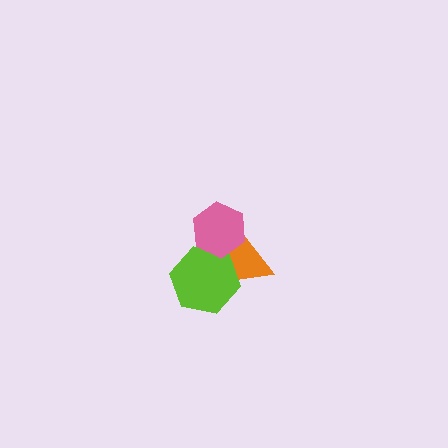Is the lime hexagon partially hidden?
Yes, it is partially covered by another shape.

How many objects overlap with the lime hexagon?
2 objects overlap with the lime hexagon.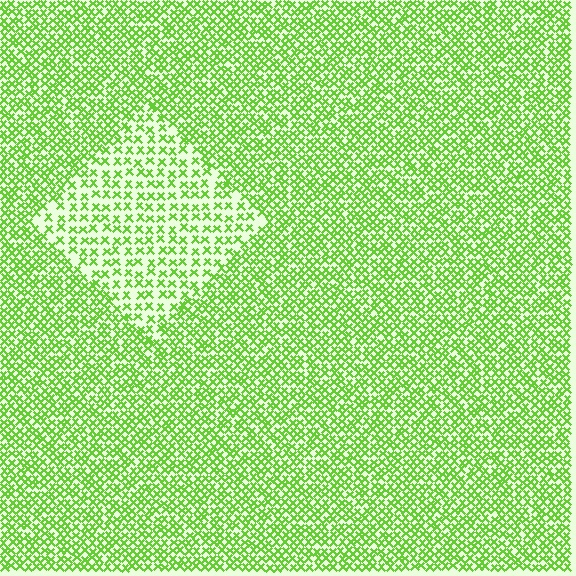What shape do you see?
I see a diamond.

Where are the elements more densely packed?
The elements are more densely packed outside the diamond boundary.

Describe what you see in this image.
The image contains small lime elements arranged at two different densities. A diamond-shaped region is visible where the elements are less densely packed than the surrounding area.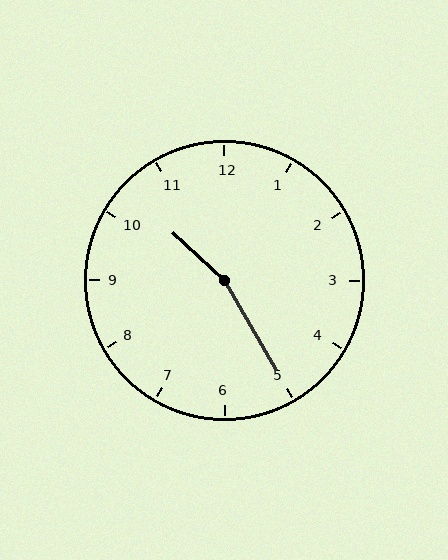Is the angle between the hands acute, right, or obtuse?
It is obtuse.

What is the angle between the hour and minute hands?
Approximately 162 degrees.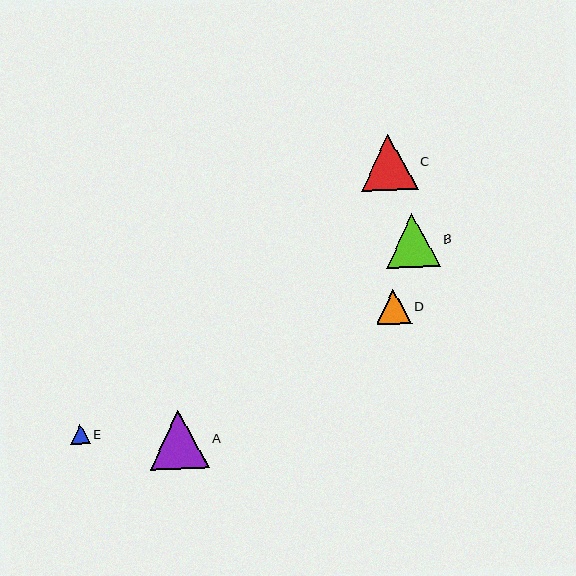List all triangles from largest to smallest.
From largest to smallest: A, C, B, D, E.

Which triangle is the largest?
Triangle A is the largest with a size of approximately 59 pixels.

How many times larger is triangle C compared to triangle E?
Triangle C is approximately 2.9 times the size of triangle E.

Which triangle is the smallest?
Triangle E is the smallest with a size of approximately 20 pixels.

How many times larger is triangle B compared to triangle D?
Triangle B is approximately 1.6 times the size of triangle D.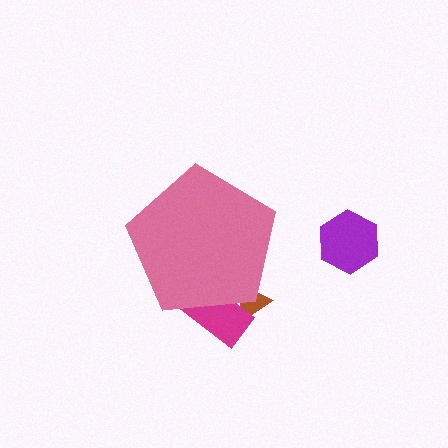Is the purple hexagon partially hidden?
No, the purple hexagon is fully visible.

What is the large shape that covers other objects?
A pink pentagon.